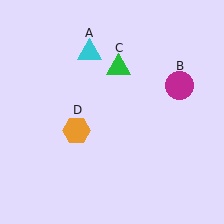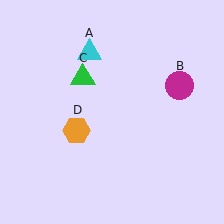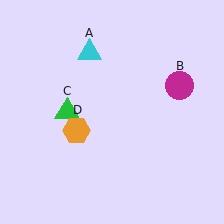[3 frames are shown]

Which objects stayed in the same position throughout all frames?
Cyan triangle (object A) and magenta circle (object B) and orange hexagon (object D) remained stationary.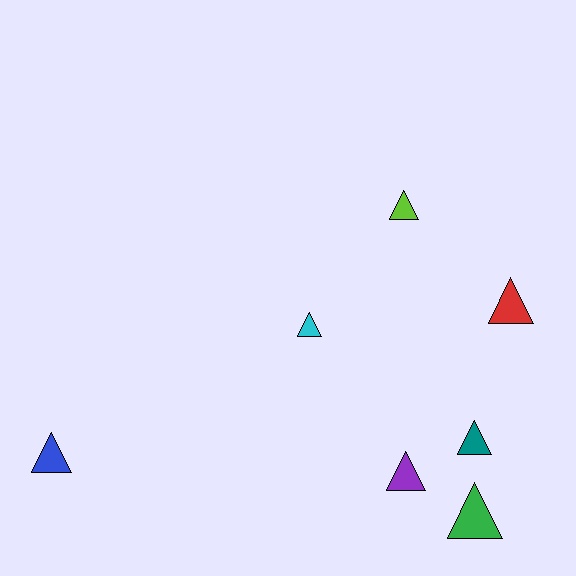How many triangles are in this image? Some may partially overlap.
There are 7 triangles.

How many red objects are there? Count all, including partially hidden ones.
There is 1 red object.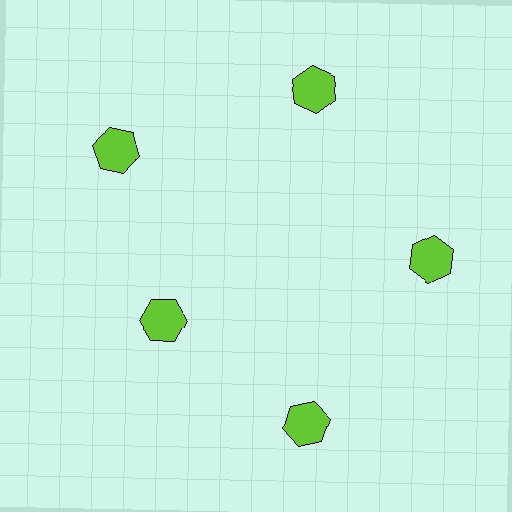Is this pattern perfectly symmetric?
No. The 5 lime hexagons are arranged in a ring, but one element near the 8 o'clock position is pulled inward toward the center, breaking the 5-fold rotational symmetry.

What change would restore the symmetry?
The symmetry would be restored by moving it outward, back onto the ring so that all 5 hexagons sit at equal angles and equal distance from the center.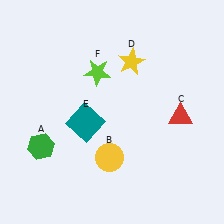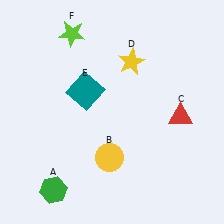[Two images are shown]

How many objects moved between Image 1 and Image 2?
3 objects moved between the two images.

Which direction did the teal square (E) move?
The teal square (E) moved up.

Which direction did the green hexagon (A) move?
The green hexagon (A) moved down.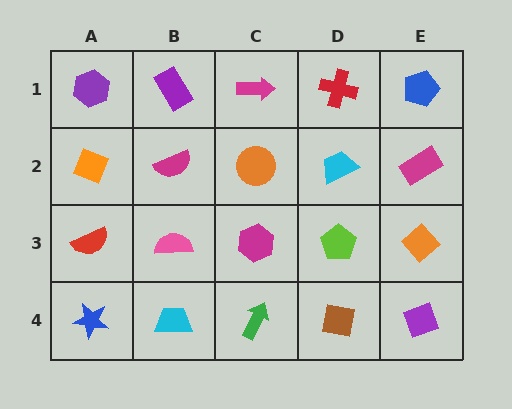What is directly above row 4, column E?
An orange diamond.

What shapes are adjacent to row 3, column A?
An orange diamond (row 2, column A), a blue star (row 4, column A), a pink semicircle (row 3, column B).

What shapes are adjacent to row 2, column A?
A purple hexagon (row 1, column A), a red semicircle (row 3, column A), a magenta semicircle (row 2, column B).